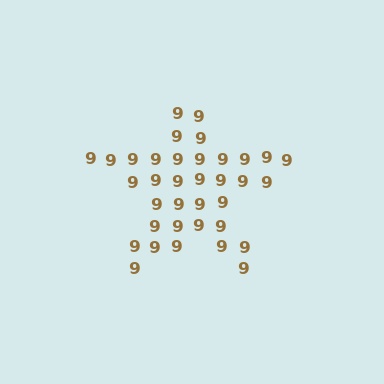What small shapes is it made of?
It is made of small digit 9's.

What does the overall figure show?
The overall figure shows a star.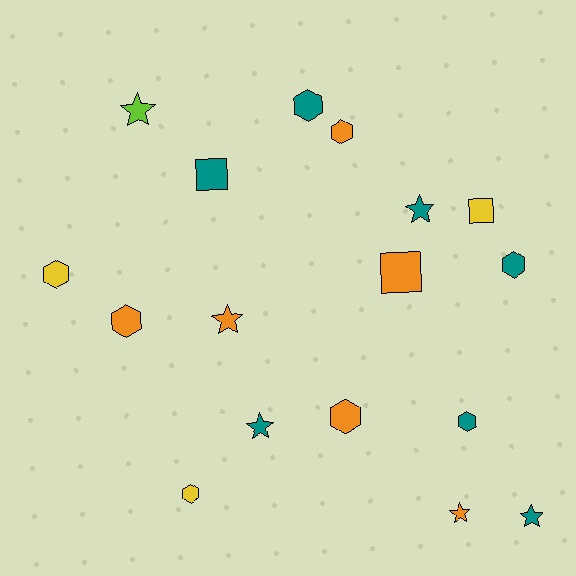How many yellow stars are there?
There are no yellow stars.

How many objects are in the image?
There are 17 objects.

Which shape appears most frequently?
Hexagon, with 8 objects.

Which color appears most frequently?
Teal, with 7 objects.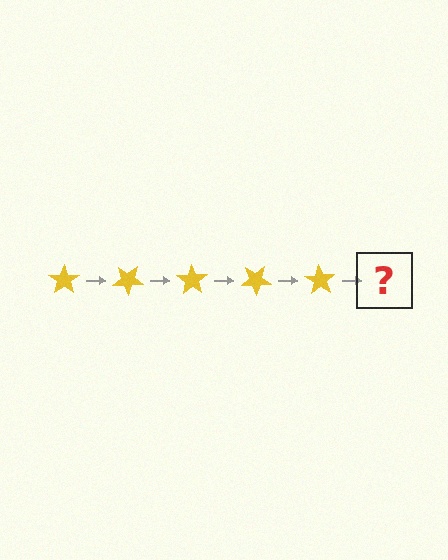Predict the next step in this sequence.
The next step is a yellow star rotated 175 degrees.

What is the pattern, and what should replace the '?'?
The pattern is that the star rotates 35 degrees each step. The '?' should be a yellow star rotated 175 degrees.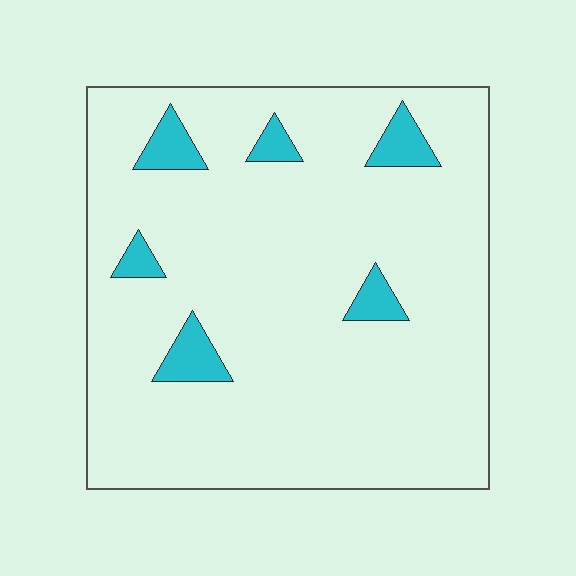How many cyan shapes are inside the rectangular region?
6.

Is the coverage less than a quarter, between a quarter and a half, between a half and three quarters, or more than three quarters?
Less than a quarter.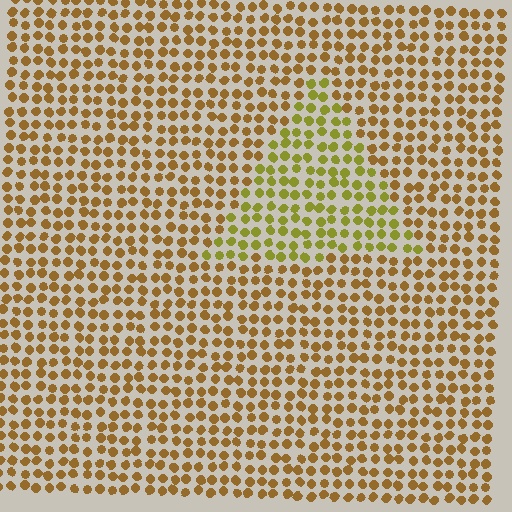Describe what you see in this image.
The image is filled with small brown elements in a uniform arrangement. A triangle-shaped region is visible where the elements are tinted to a slightly different hue, forming a subtle color boundary.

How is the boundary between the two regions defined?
The boundary is defined purely by a slight shift in hue (about 31 degrees). Spacing, size, and orientation are identical on both sides.